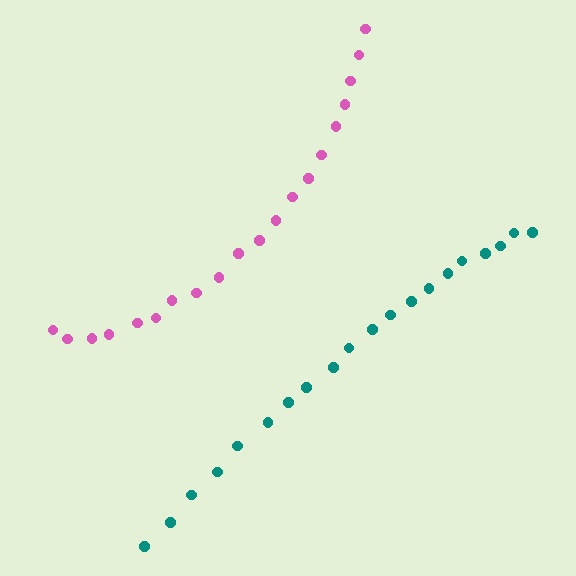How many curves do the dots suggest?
There are 2 distinct paths.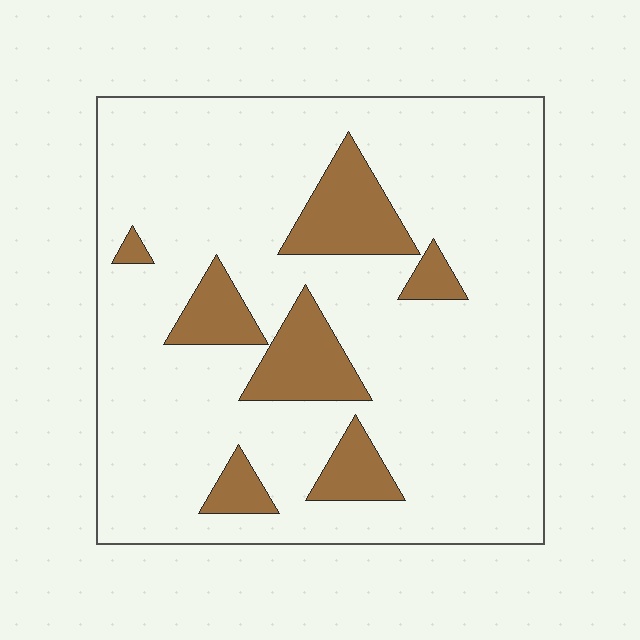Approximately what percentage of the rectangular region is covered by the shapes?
Approximately 15%.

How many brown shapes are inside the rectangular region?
7.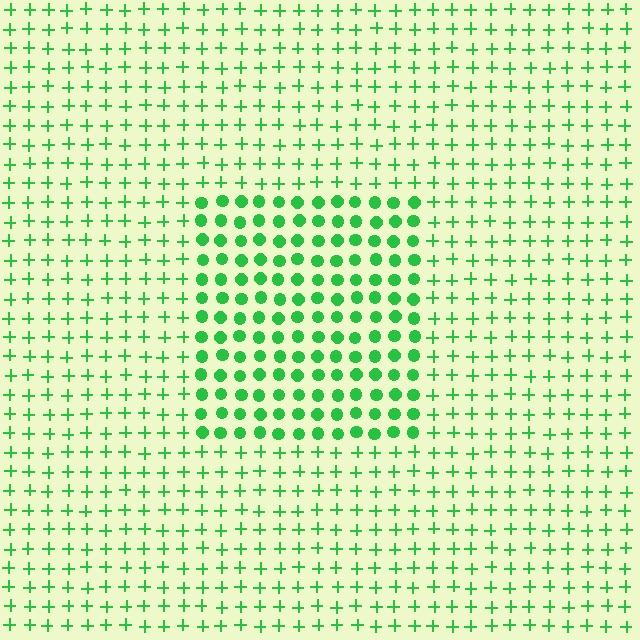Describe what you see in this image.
The image is filled with small green elements arranged in a uniform grid. A rectangle-shaped region contains circles, while the surrounding area contains plus signs. The boundary is defined purely by the change in element shape.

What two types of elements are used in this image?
The image uses circles inside the rectangle region and plus signs outside it.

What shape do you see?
I see a rectangle.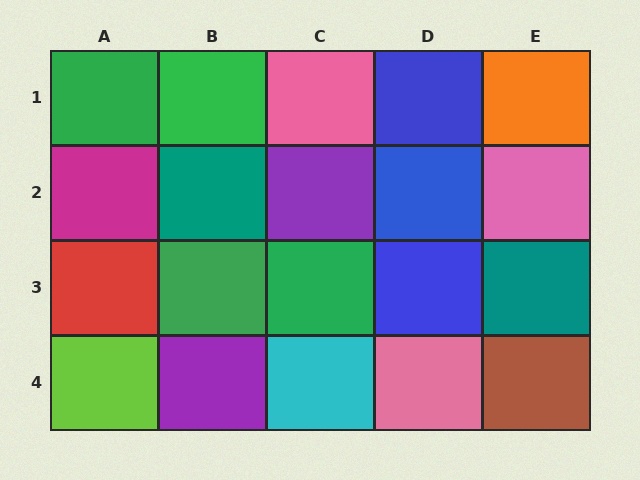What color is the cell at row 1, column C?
Pink.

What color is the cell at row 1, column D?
Blue.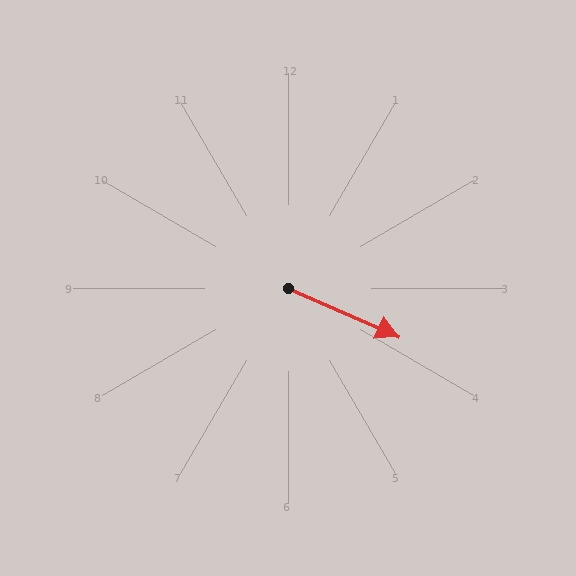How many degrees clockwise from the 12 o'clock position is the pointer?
Approximately 114 degrees.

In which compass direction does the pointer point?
Southeast.